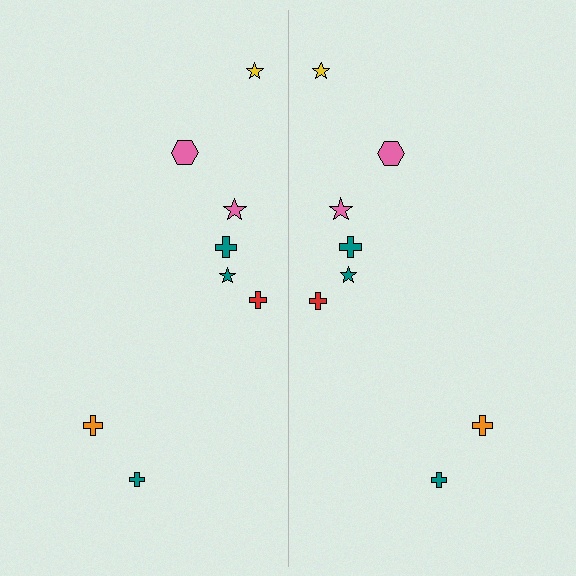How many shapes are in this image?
There are 16 shapes in this image.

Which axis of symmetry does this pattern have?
The pattern has a vertical axis of symmetry running through the center of the image.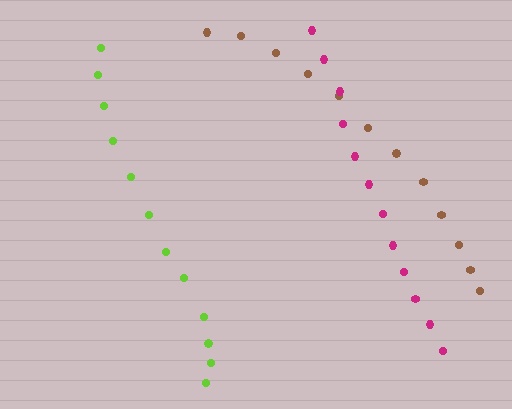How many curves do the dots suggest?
There are 3 distinct paths.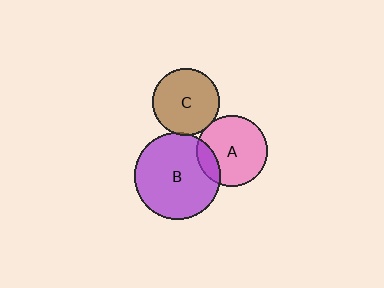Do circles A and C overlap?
Yes.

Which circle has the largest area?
Circle B (purple).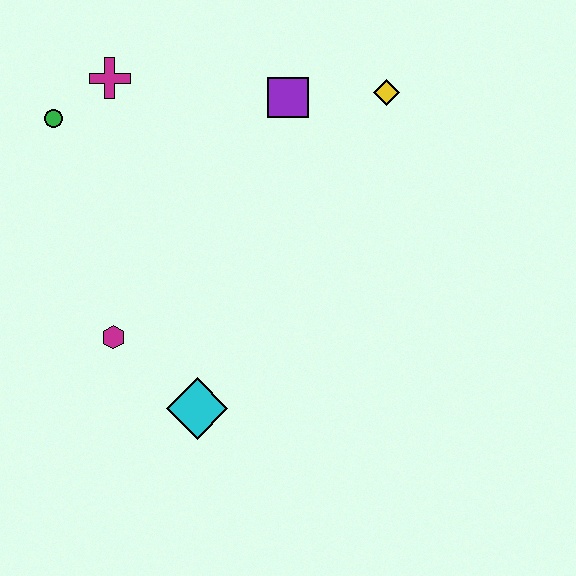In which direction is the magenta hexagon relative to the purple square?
The magenta hexagon is below the purple square.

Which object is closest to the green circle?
The magenta cross is closest to the green circle.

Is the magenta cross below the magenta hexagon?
No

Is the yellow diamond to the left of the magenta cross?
No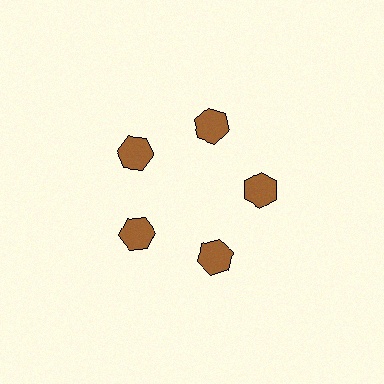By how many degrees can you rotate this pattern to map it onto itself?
The pattern maps onto itself every 72 degrees of rotation.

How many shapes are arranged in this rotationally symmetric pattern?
There are 5 shapes, arranged in 5 groups of 1.